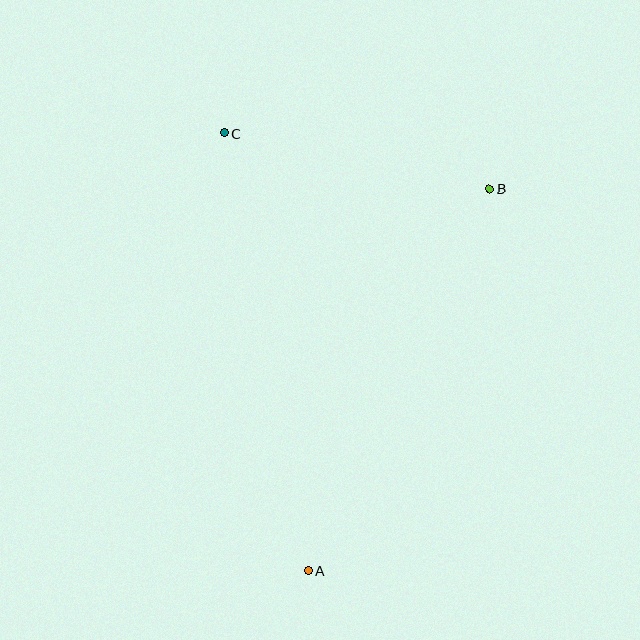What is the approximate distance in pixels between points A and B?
The distance between A and B is approximately 423 pixels.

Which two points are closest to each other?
Points B and C are closest to each other.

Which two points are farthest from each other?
Points A and C are farthest from each other.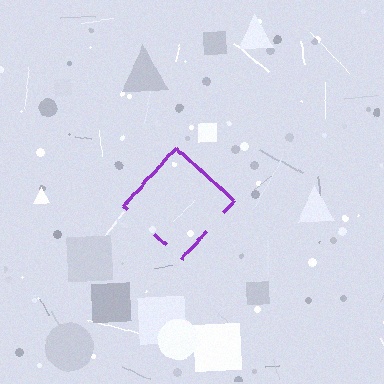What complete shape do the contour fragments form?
The contour fragments form a diamond.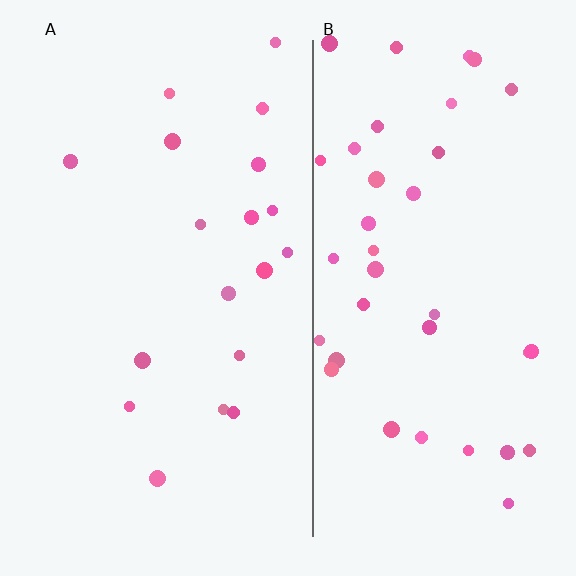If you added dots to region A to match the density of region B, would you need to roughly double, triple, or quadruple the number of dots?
Approximately double.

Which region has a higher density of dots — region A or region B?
B (the right).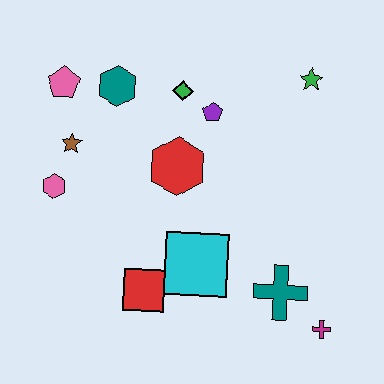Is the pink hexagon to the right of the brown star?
No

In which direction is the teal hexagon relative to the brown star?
The teal hexagon is above the brown star.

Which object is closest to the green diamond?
The purple pentagon is closest to the green diamond.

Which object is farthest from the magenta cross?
The pink pentagon is farthest from the magenta cross.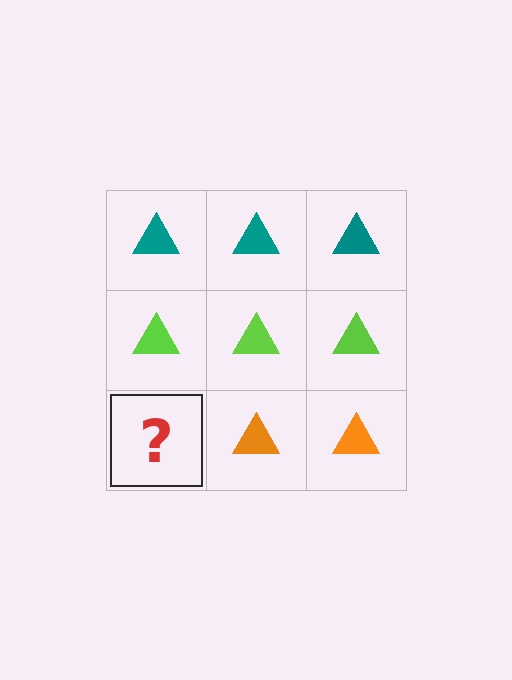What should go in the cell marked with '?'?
The missing cell should contain an orange triangle.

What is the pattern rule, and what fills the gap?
The rule is that each row has a consistent color. The gap should be filled with an orange triangle.